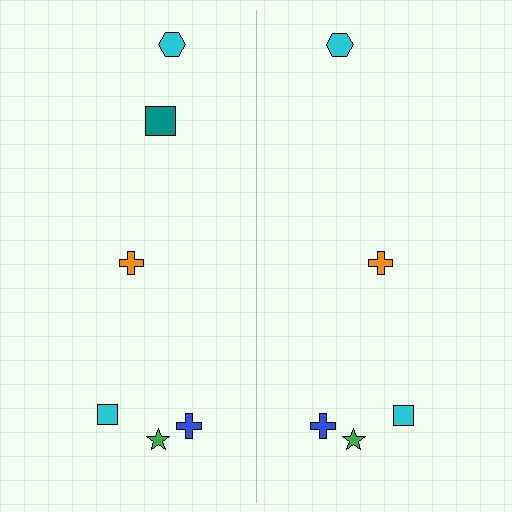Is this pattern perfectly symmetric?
No, the pattern is not perfectly symmetric. A teal square is missing from the right side.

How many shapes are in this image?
There are 11 shapes in this image.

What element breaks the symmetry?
A teal square is missing from the right side.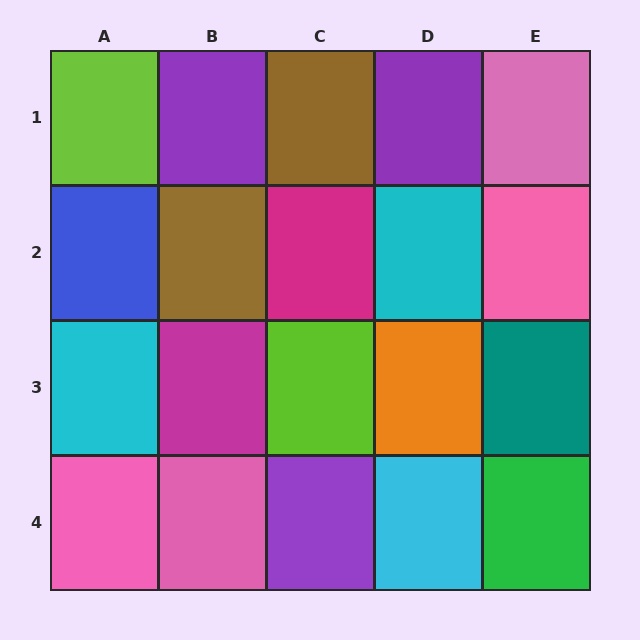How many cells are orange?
1 cell is orange.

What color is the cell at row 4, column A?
Pink.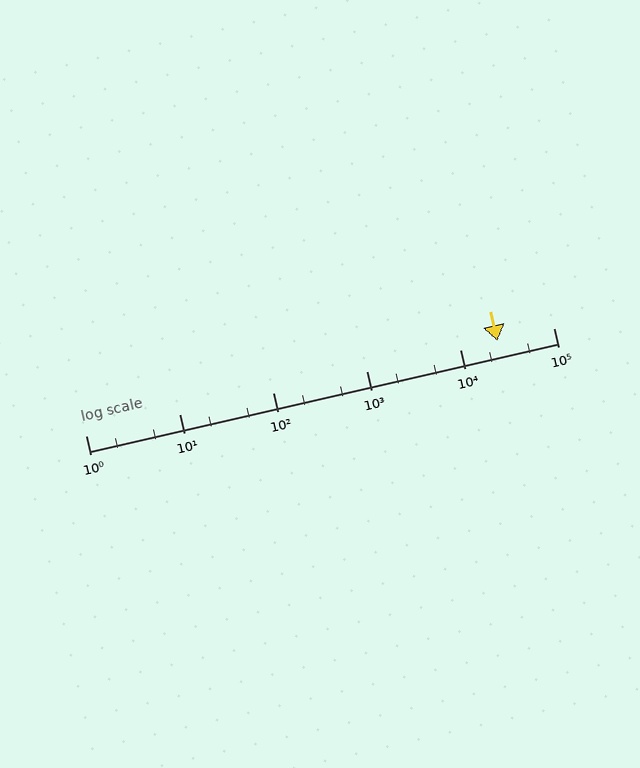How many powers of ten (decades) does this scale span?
The scale spans 5 decades, from 1 to 100000.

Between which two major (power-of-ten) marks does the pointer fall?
The pointer is between 10000 and 100000.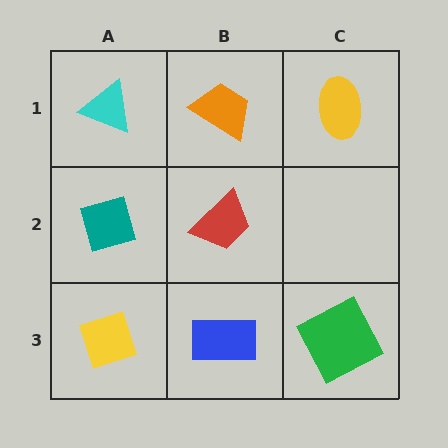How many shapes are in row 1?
3 shapes.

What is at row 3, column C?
A green square.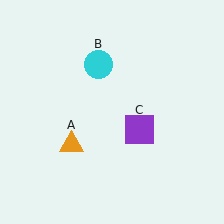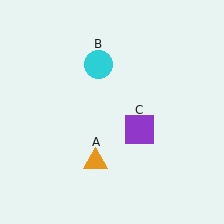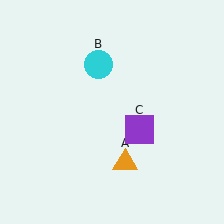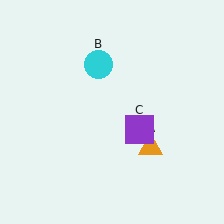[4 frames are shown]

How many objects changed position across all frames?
1 object changed position: orange triangle (object A).